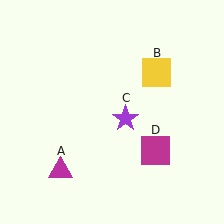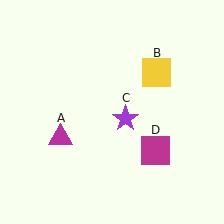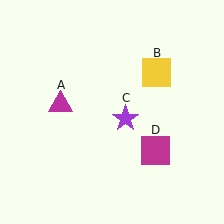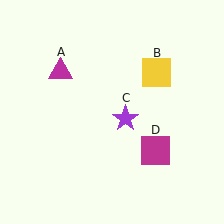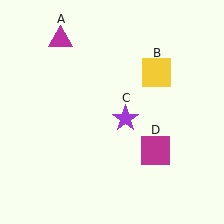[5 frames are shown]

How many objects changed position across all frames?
1 object changed position: magenta triangle (object A).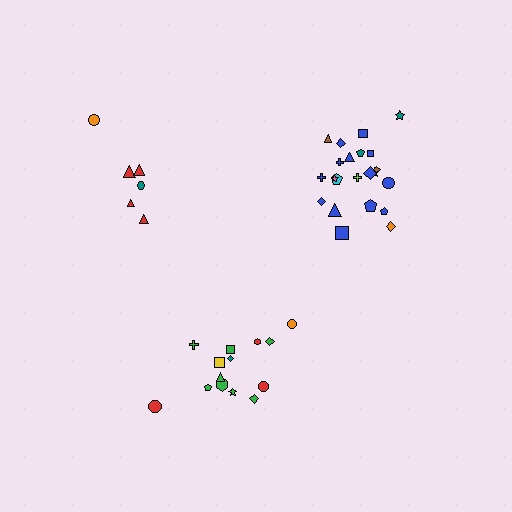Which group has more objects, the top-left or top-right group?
The top-right group.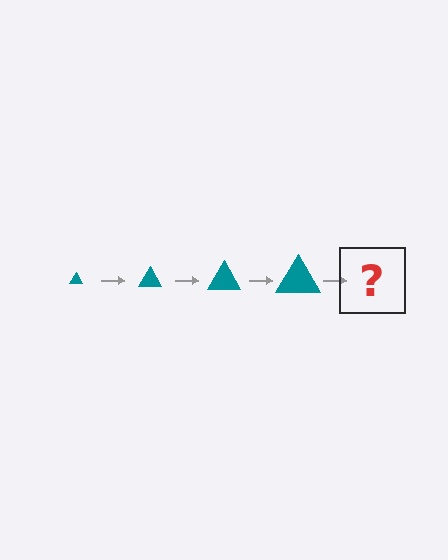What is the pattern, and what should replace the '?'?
The pattern is that the triangle gets progressively larger each step. The '?' should be a teal triangle, larger than the previous one.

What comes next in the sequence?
The next element should be a teal triangle, larger than the previous one.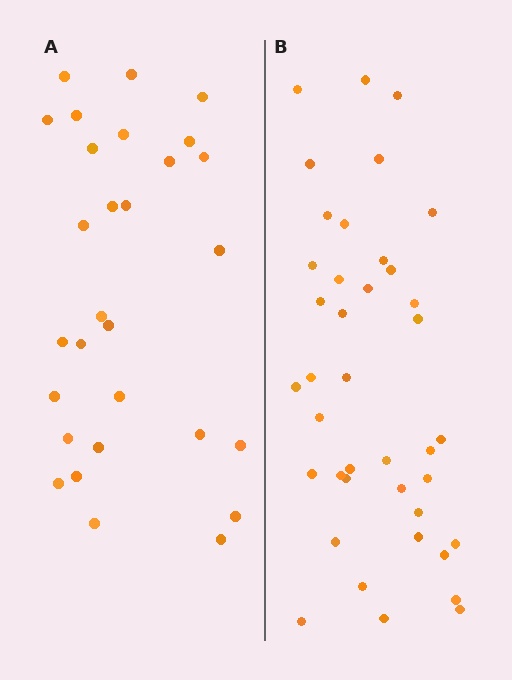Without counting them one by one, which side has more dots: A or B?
Region B (the right region) has more dots.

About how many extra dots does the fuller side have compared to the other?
Region B has roughly 12 or so more dots than region A.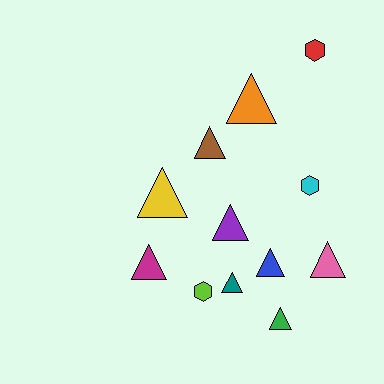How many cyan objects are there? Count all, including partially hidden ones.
There is 1 cyan object.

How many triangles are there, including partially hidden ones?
There are 9 triangles.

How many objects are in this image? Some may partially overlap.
There are 12 objects.